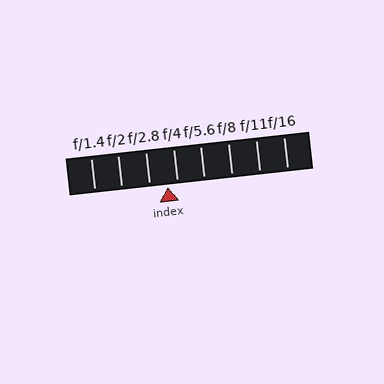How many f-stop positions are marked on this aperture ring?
There are 8 f-stop positions marked.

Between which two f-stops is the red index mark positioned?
The index mark is between f/2.8 and f/4.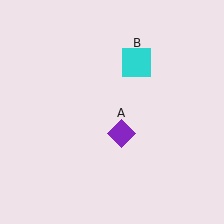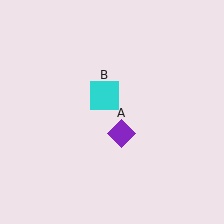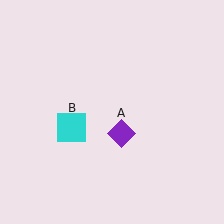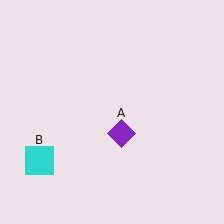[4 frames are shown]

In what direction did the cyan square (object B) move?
The cyan square (object B) moved down and to the left.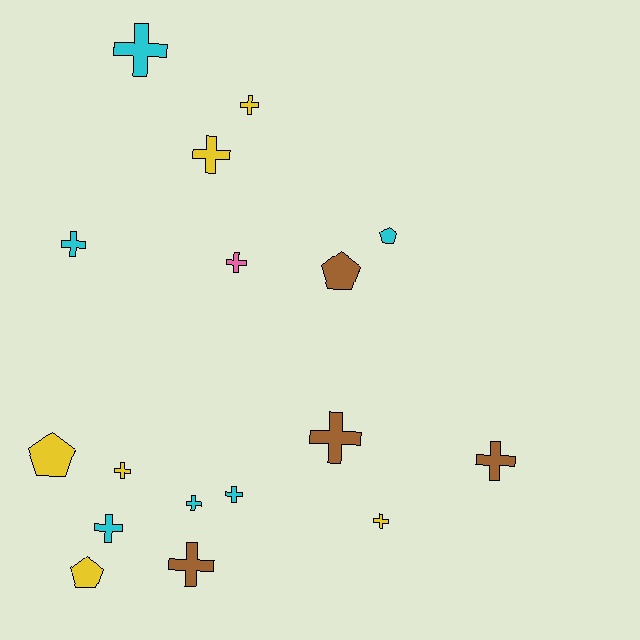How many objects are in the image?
There are 17 objects.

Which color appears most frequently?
Yellow, with 6 objects.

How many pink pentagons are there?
There are no pink pentagons.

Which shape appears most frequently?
Cross, with 13 objects.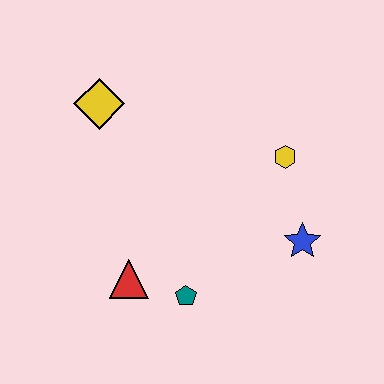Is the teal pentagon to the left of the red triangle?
No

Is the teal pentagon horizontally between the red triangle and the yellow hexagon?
Yes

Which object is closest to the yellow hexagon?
The blue star is closest to the yellow hexagon.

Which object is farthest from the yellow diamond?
The blue star is farthest from the yellow diamond.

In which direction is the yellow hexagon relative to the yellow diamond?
The yellow hexagon is to the right of the yellow diamond.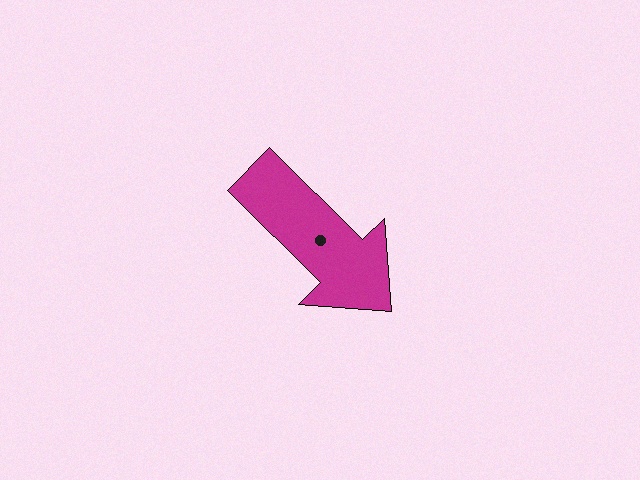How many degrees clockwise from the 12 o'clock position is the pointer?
Approximately 135 degrees.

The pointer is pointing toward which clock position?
Roughly 4 o'clock.